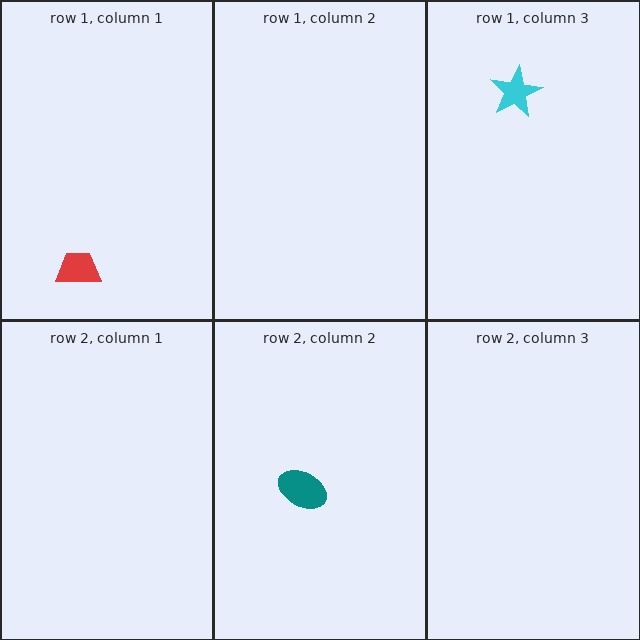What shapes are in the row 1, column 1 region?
The red trapezoid.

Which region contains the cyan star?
The row 1, column 3 region.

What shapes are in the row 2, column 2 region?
The teal ellipse.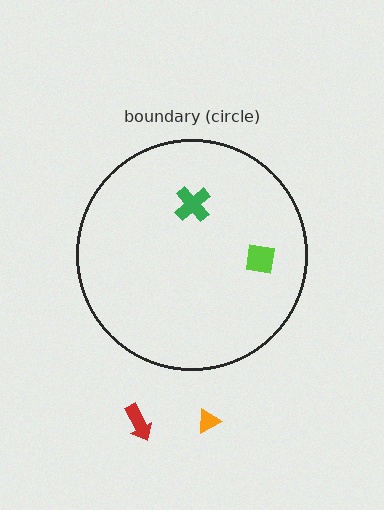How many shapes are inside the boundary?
2 inside, 2 outside.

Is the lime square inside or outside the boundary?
Inside.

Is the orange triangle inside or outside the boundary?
Outside.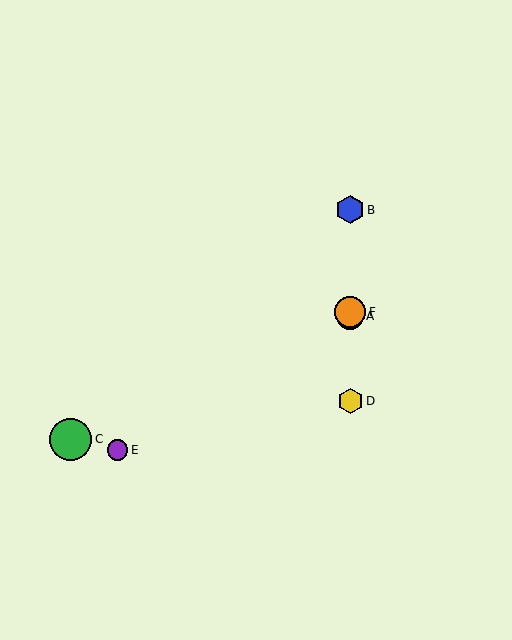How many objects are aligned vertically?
4 objects (A, B, D, F) are aligned vertically.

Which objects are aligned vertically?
Objects A, B, D, F are aligned vertically.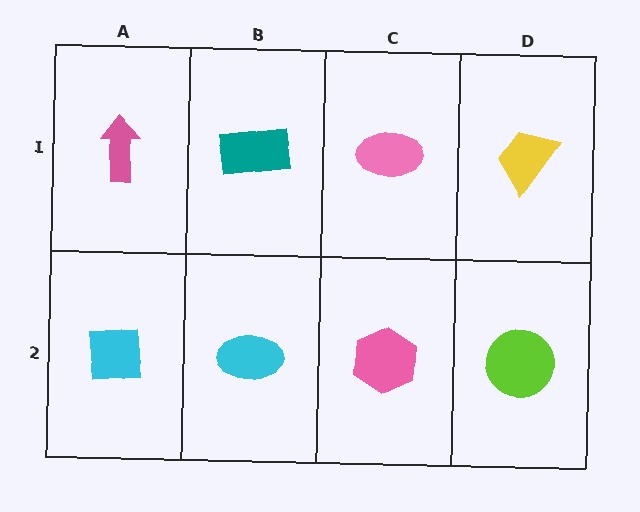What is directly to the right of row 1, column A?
A teal rectangle.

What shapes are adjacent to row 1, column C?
A pink hexagon (row 2, column C), a teal rectangle (row 1, column B), a yellow trapezoid (row 1, column D).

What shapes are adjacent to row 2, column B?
A teal rectangle (row 1, column B), a cyan square (row 2, column A), a pink hexagon (row 2, column C).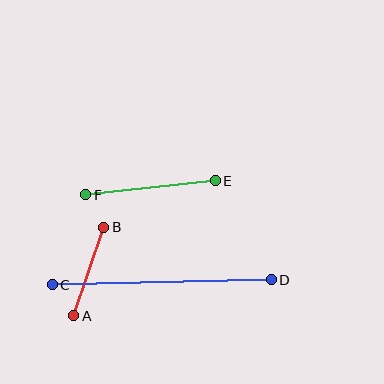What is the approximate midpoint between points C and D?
The midpoint is at approximately (162, 282) pixels.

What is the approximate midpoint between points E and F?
The midpoint is at approximately (151, 188) pixels.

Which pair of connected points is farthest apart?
Points C and D are farthest apart.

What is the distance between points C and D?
The distance is approximately 219 pixels.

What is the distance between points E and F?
The distance is approximately 130 pixels.